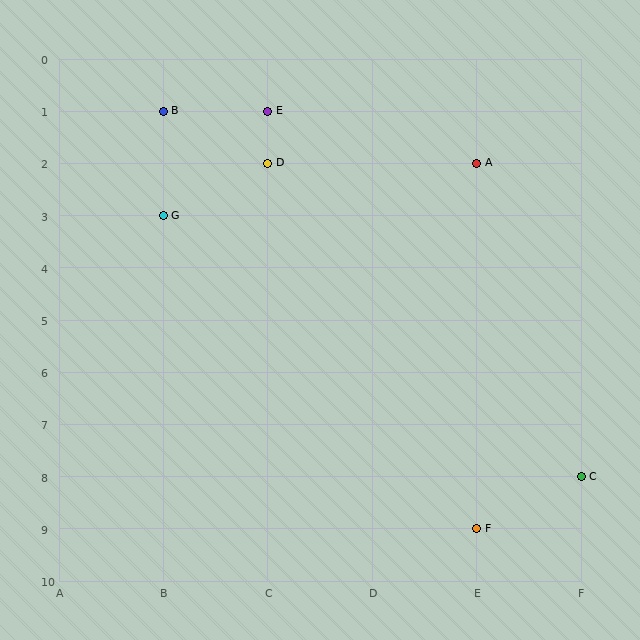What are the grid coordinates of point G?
Point G is at grid coordinates (B, 3).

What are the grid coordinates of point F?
Point F is at grid coordinates (E, 9).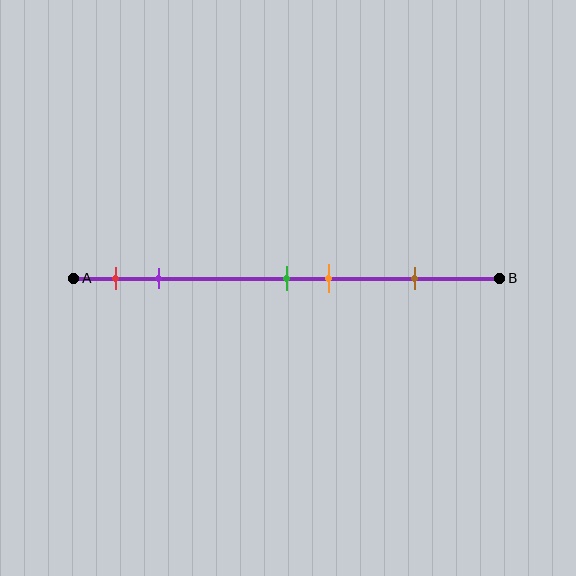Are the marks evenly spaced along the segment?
No, the marks are not evenly spaced.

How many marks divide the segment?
There are 5 marks dividing the segment.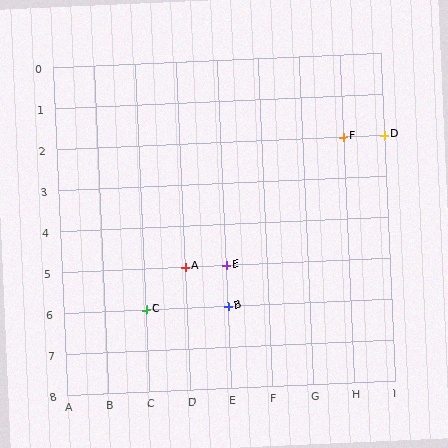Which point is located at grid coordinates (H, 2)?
Point F is at (H, 2).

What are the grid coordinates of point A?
Point A is at grid coordinates (D, 5).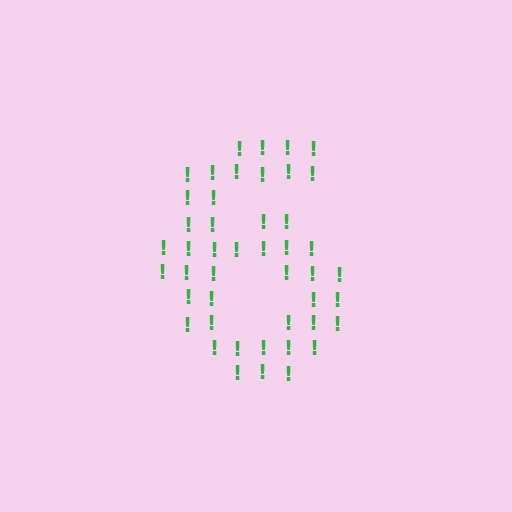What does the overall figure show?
The overall figure shows the digit 6.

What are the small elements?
The small elements are exclamation marks.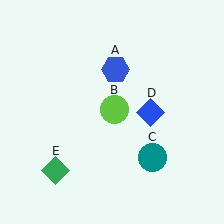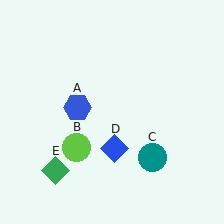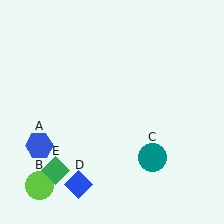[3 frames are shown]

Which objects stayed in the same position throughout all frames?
Teal circle (object C) and green diamond (object E) remained stationary.